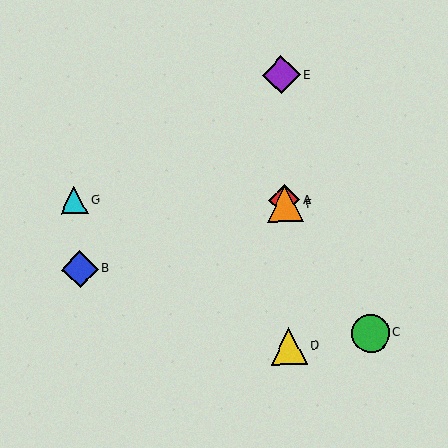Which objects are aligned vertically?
Objects A, D, E, F are aligned vertically.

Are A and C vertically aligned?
No, A is at x≈285 and C is at x≈370.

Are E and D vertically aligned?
Yes, both are at x≈281.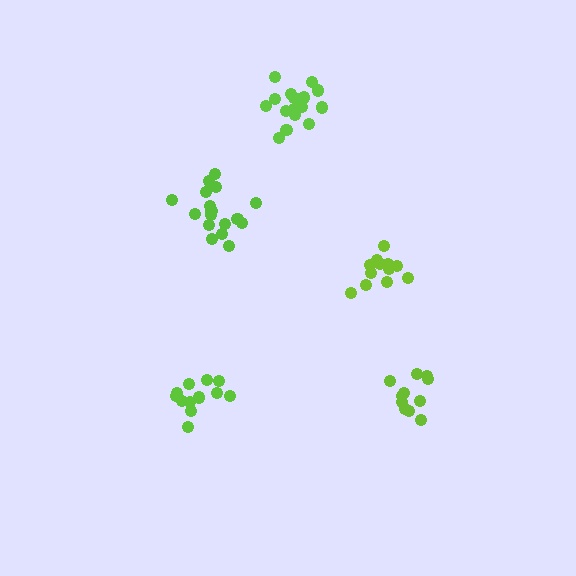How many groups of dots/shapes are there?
There are 5 groups.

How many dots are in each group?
Group 1: 17 dots, Group 2: 12 dots, Group 3: 12 dots, Group 4: 11 dots, Group 5: 16 dots (68 total).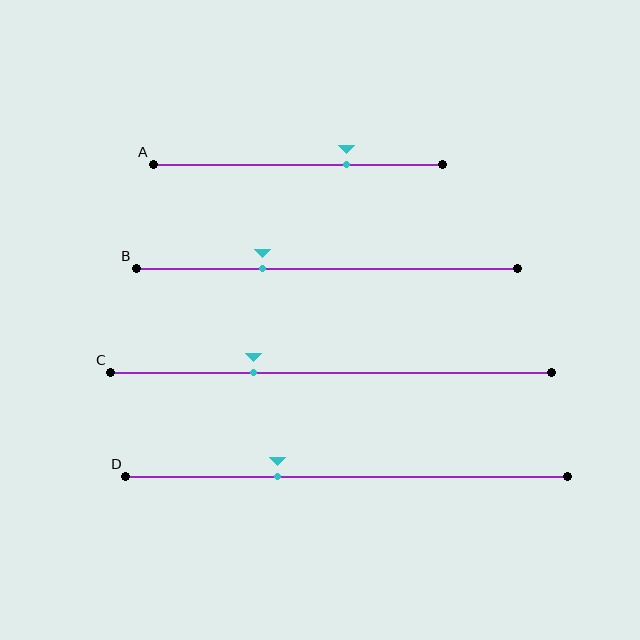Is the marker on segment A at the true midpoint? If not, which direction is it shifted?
No, the marker on segment A is shifted to the right by about 17% of the segment length.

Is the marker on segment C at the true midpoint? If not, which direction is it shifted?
No, the marker on segment C is shifted to the left by about 18% of the segment length.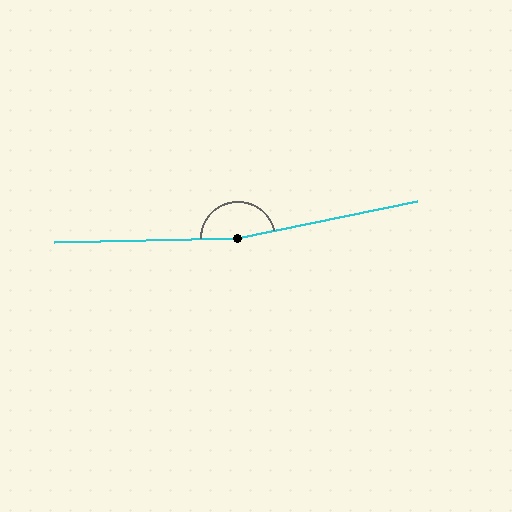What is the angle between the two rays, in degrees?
Approximately 170 degrees.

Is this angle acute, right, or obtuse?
It is obtuse.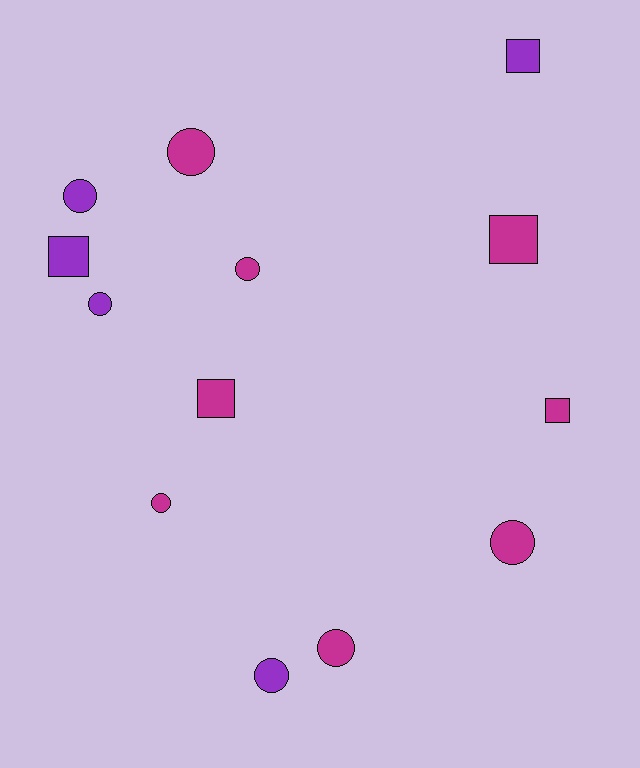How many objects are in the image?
There are 13 objects.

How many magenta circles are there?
There are 5 magenta circles.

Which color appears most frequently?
Magenta, with 8 objects.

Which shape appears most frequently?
Circle, with 8 objects.